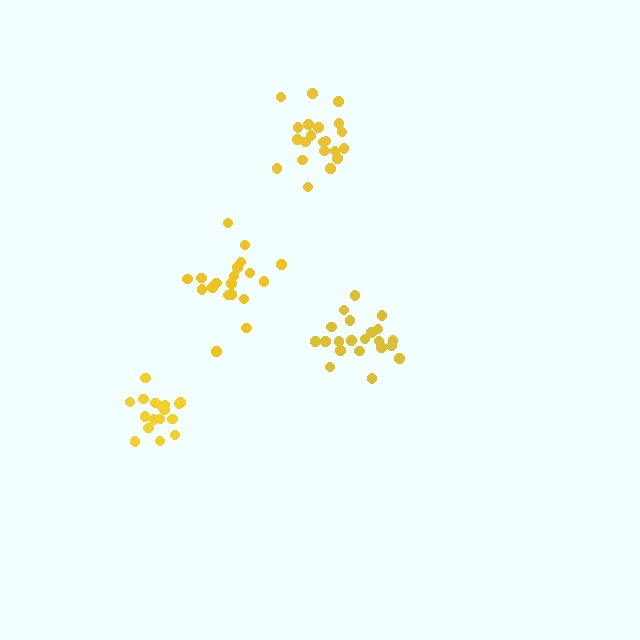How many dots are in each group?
Group 1: 19 dots, Group 2: 21 dots, Group 3: 17 dots, Group 4: 21 dots (78 total).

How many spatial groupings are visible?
There are 4 spatial groupings.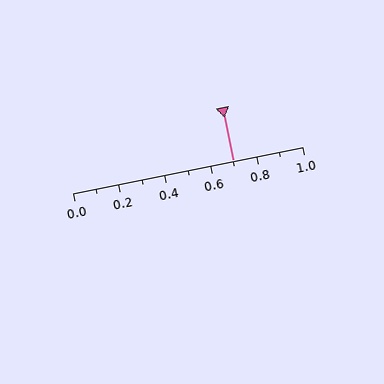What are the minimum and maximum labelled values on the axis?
The axis runs from 0.0 to 1.0.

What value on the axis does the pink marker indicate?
The marker indicates approximately 0.7.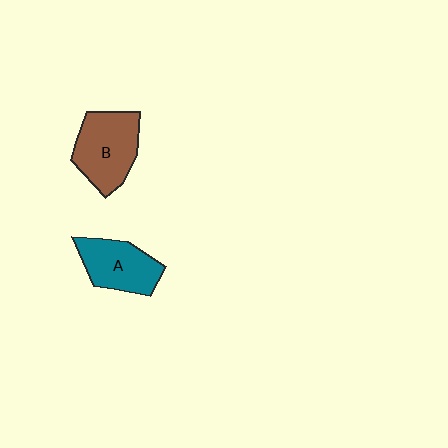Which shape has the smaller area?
Shape A (teal).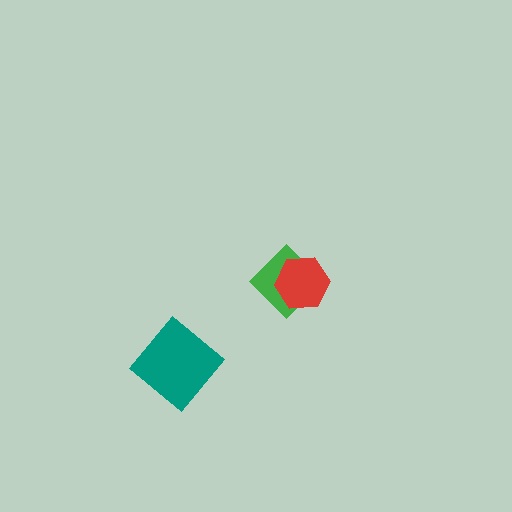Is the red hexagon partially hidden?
No, no other shape covers it.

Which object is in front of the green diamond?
The red hexagon is in front of the green diamond.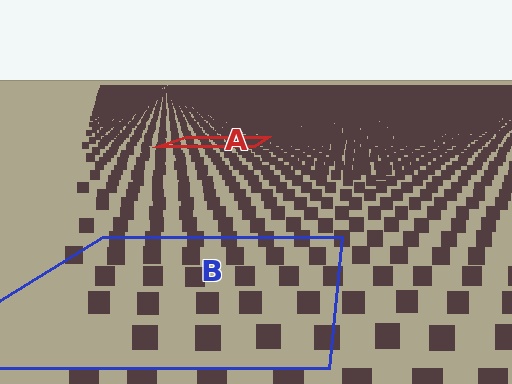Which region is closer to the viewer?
Region B is closer. The texture elements there are larger and more spread out.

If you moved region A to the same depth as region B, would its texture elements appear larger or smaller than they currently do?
They would appear larger. At a closer depth, the same texture elements are projected at a bigger on-screen size.